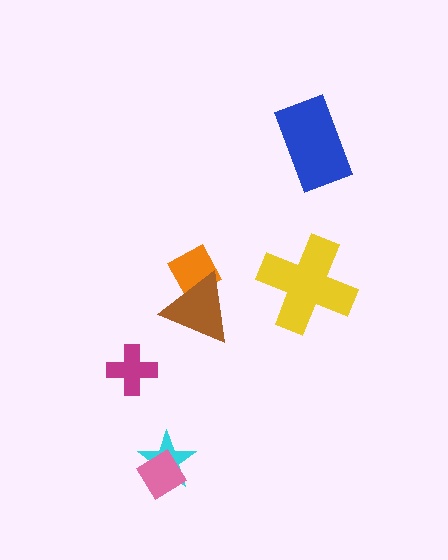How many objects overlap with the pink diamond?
1 object overlaps with the pink diamond.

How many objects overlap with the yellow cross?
0 objects overlap with the yellow cross.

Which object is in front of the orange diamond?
The brown triangle is in front of the orange diamond.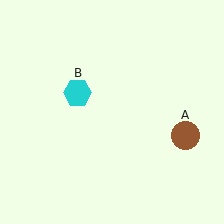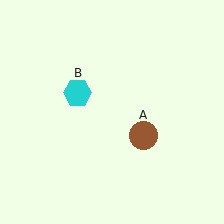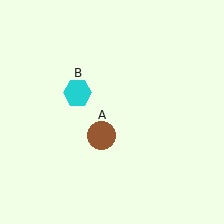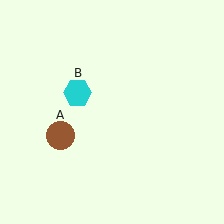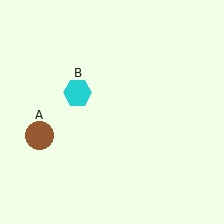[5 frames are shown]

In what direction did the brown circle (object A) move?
The brown circle (object A) moved left.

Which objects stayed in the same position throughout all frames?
Cyan hexagon (object B) remained stationary.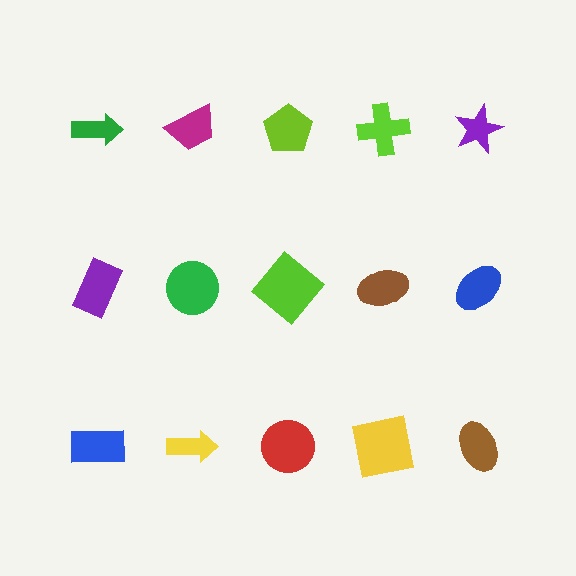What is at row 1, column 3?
A lime pentagon.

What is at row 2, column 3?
A lime diamond.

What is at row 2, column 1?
A purple rectangle.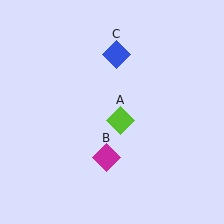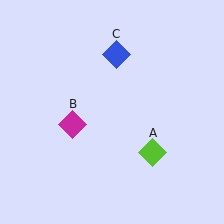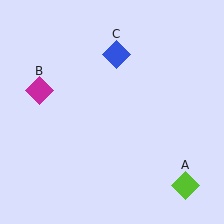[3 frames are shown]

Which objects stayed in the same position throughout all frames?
Blue diamond (object C) remained stationary.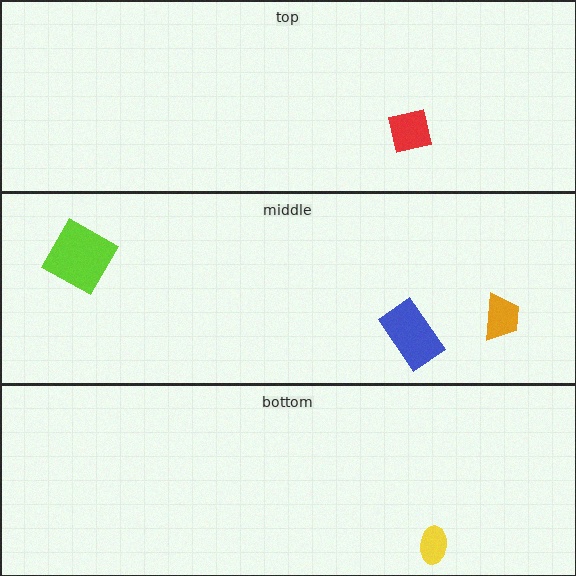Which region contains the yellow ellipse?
The bottom region.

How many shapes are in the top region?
1.